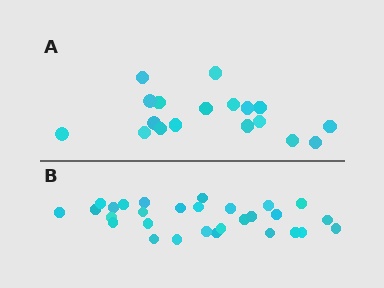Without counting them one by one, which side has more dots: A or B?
Region B (the bottom region) has more dots.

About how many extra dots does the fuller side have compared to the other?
Region B has roughly 12 or so more dots than region A.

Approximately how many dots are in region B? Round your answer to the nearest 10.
About 30 dots. (The exact count is 29, which rounds to 30.)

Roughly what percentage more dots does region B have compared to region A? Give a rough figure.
About 60% more.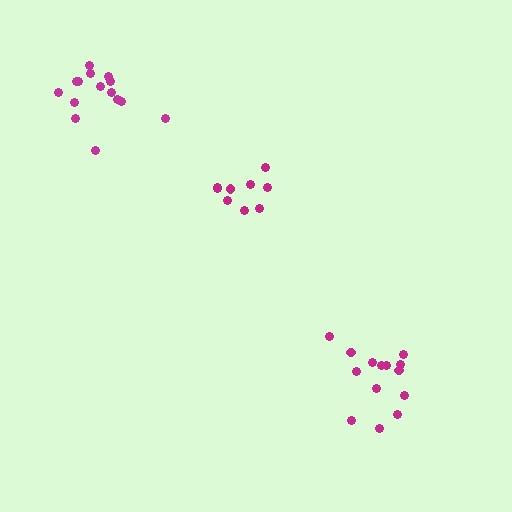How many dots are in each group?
Group 1: 9 dots, Group 2: 14 dots, Group 3: 15 dots (38 total).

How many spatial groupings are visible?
There are 3 spatial groupings.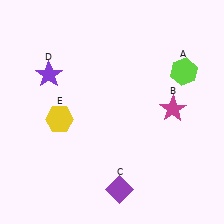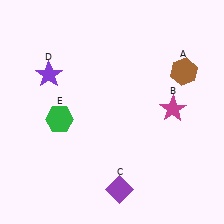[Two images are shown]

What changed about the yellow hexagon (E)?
In Image 1, E is yellow. In Image 2, it changed to green.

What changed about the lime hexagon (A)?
In Image 1, A is lime. In Image 2, it changed to brown.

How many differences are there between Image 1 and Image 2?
There are 2 differences between the two images.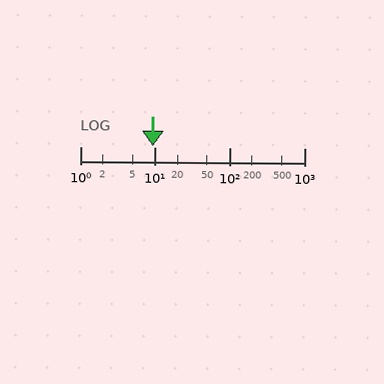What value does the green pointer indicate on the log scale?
The pointer indicates approximately 9.3.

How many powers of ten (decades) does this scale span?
The scale spans 3 decades, from 1 to 1000.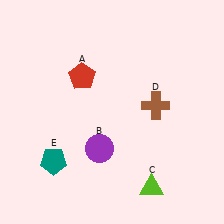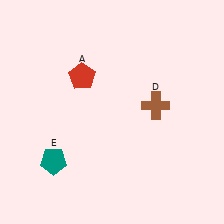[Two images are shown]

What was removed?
The purple circle (B), the lime triangle (C) were removed in Image 2.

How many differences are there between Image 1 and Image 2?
There are 2 differences between the two images.